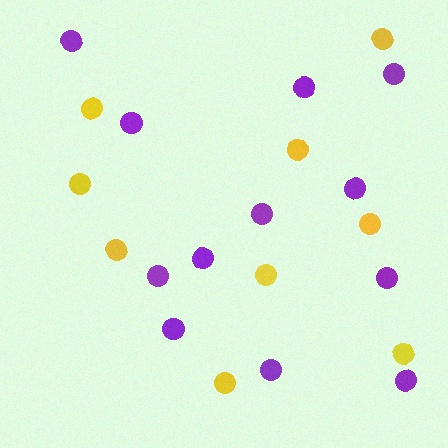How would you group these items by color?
There are 2 groups: one group of purple circles (12) and one group of yellow circles (9).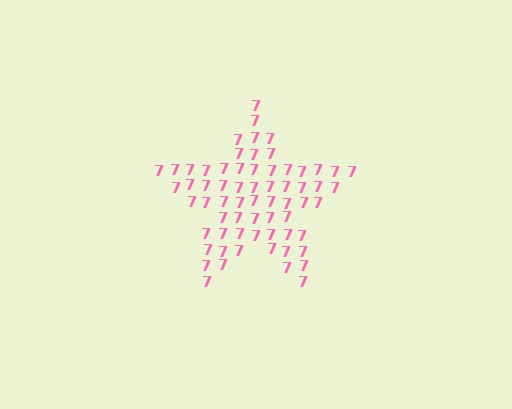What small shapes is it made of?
It is made of small digit 7's.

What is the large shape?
The large shape is a star.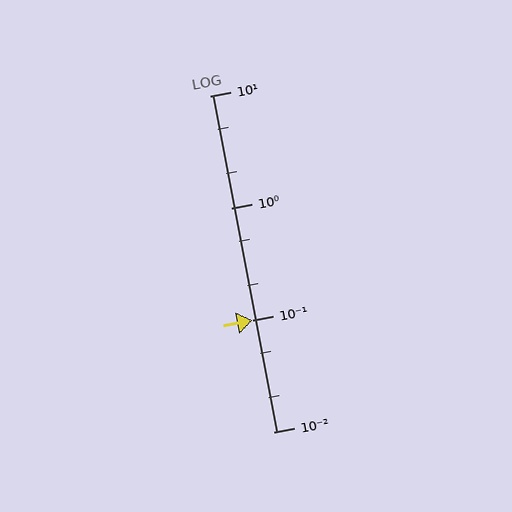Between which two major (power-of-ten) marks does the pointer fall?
The pointer is between 0.1 and 1.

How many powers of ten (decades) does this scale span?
The scale spans 3 decades, from 0.01 to 10.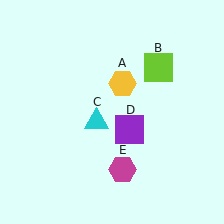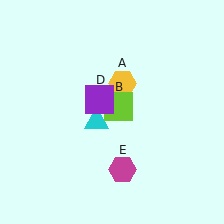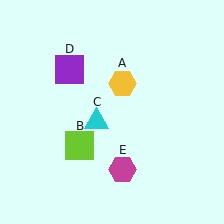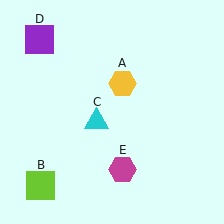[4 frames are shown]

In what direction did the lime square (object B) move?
The lime square (object B) moved down and to the left.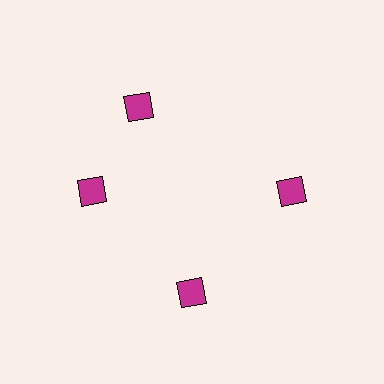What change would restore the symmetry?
The symmetry would be restored by rotating it back into even spacing with its neighbors so that all 4 diamonds sit at equal angles and equal distance from the center.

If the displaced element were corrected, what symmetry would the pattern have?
It would have 4-fold rotational symmetry — the pattern would map onto itself every 90 degrees.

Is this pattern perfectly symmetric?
No. The 4 magenta diamonds are arranged in a ring, but one element near the 12 o'clock position is rotated out of alignment along the ring, breaking the 4-fold rotational symmetry.